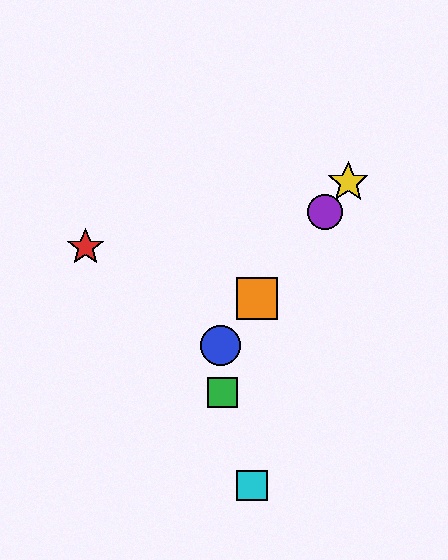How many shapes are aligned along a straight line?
4 shapes (the blue circle, the yellow star, the purple circle, the orange square) are aligned along a straight line.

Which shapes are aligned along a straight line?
The blue circle, the yellow star, the purple circle, the orange square are aligned along a straight line.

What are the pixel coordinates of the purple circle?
The purple circle is at (325, 212).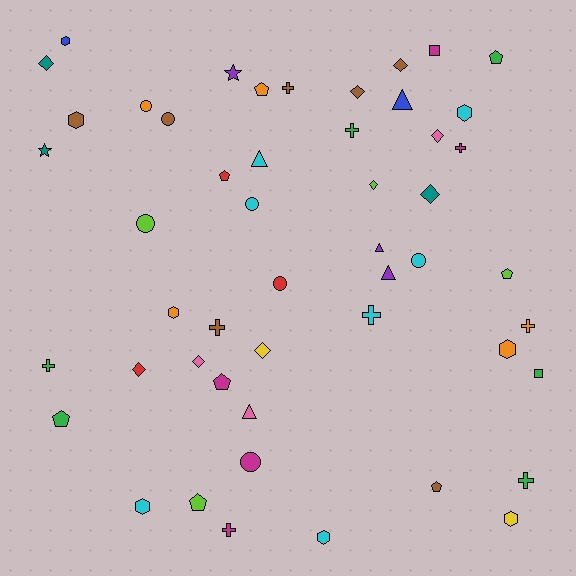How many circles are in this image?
There are 7 circles.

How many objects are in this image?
There are 50 objects.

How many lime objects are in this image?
There are 4 lime objects.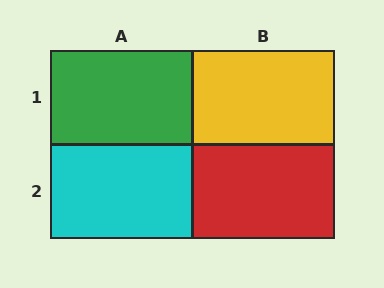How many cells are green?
1 cell is green.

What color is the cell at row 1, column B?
Yellow.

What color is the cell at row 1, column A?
Green.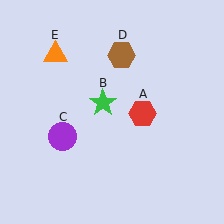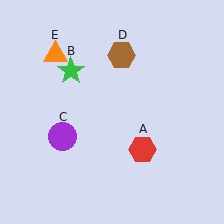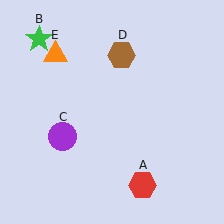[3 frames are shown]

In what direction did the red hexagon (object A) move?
The red hexagon (object A) moved down.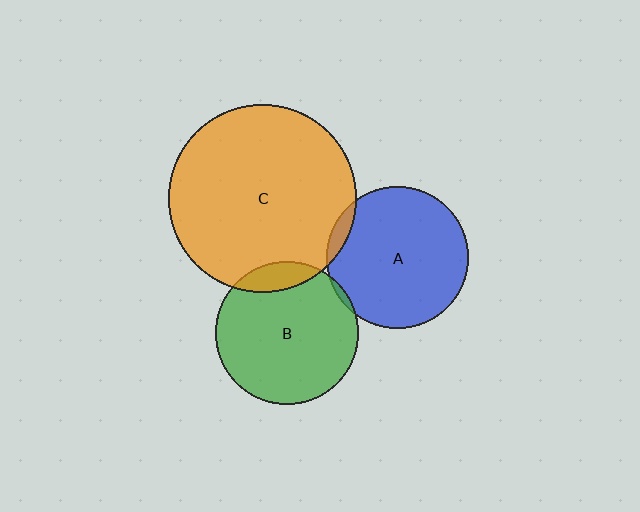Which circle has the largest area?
Circle C (orange).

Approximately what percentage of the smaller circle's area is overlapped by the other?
Approximately 5%.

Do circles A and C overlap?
Yes.